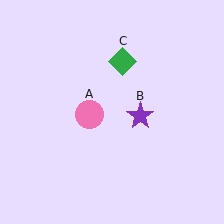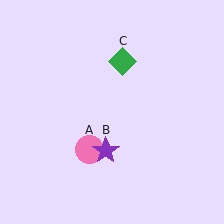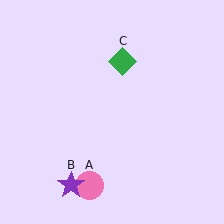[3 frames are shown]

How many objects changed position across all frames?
2 objects changed position: pink circle (object A), purple star (object B).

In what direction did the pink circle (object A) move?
The pink circle (object A) moved down.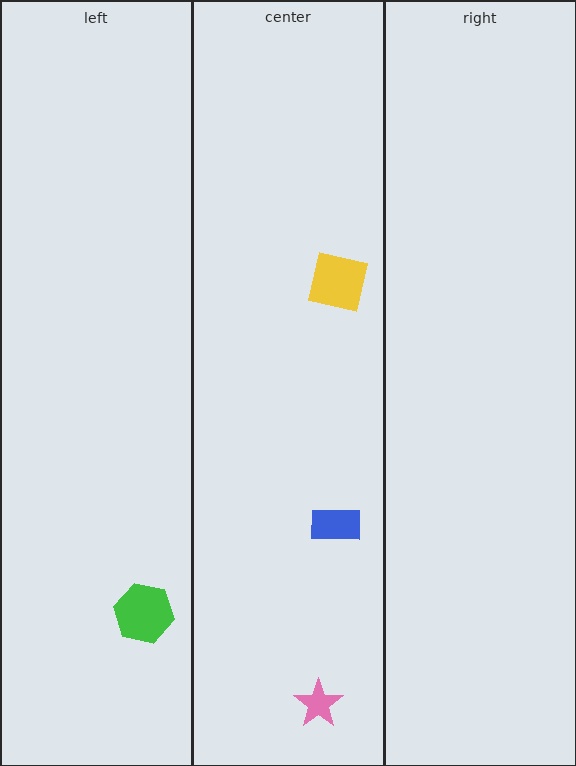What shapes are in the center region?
The blue rectangle, the pink star, the yellow square.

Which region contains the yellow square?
The center region.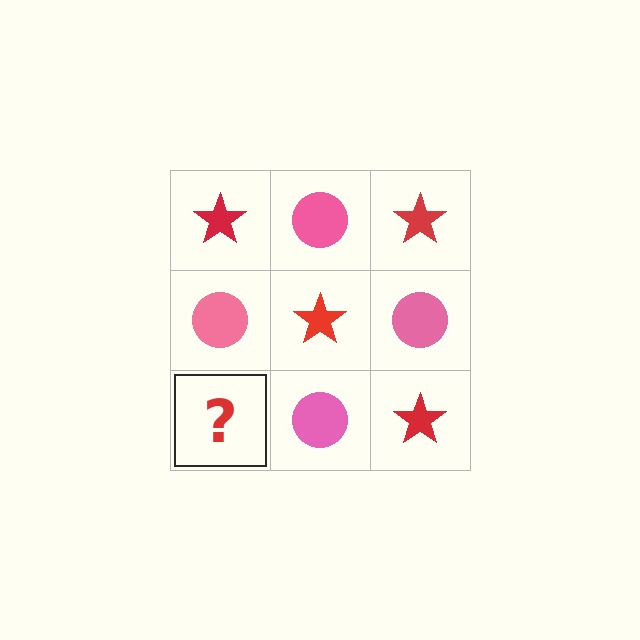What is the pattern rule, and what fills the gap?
The rule is that it alternates red star and pink circle in a checkerboard pattern. The gap should be filled with a red star.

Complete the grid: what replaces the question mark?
The question mark should be replaced with a red star.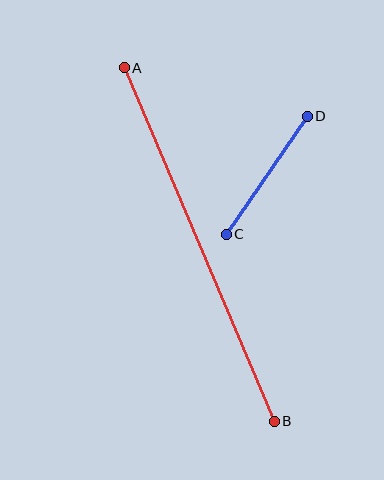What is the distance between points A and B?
The distance is approximately 384 pixels.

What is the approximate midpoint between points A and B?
The midpoint is at approximately (199, 244) pixels.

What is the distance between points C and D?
The distance is approximately 143 pixels.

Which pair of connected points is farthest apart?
Points A and B are farthest apart.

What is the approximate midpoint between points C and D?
The midpoint is at approximately (267, 175) pixels.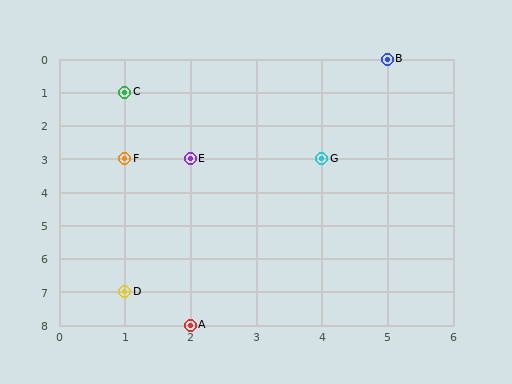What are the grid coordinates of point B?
Point B is at grid coordinates (5, 0).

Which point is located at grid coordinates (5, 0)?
Point B is at (5, 0).